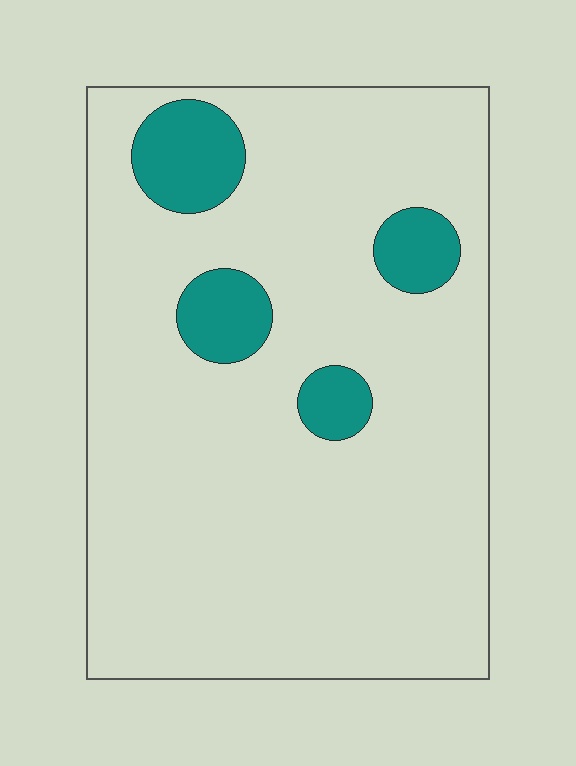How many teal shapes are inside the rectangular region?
4.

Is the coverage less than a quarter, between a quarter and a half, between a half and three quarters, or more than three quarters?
Less than a quarter.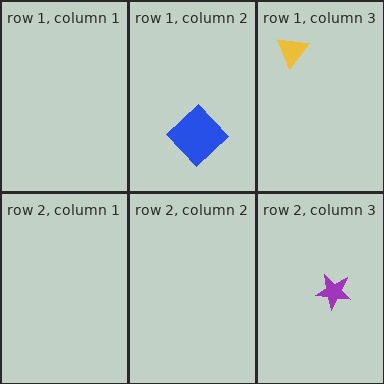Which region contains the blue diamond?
The row 1, column 2 region.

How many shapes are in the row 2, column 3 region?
1.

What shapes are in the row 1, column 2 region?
The blue diamond.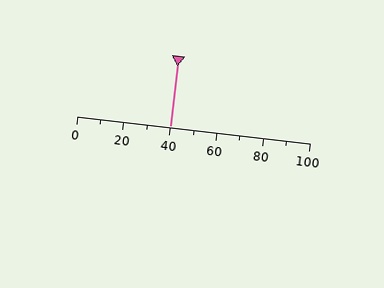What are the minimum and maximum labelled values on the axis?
The axis runs from 0 to 100.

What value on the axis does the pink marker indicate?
The marker indicates approximately 40.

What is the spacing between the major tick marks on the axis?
The major ticks are spaced 20 apart.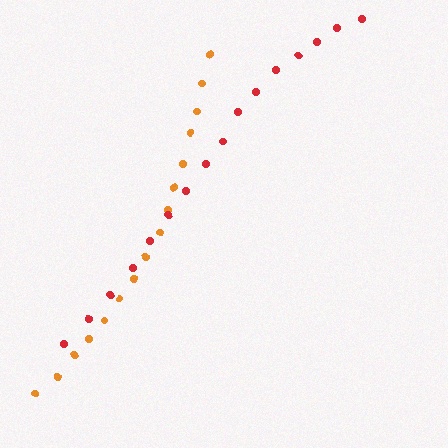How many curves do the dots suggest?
There are 2 distinct paths.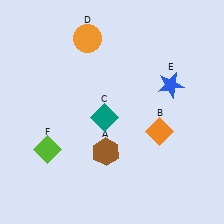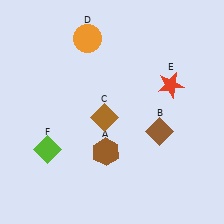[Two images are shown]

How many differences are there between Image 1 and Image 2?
There are 3 differences between the two images.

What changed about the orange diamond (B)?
In Image 1, B is orange. In Image 2, it changed to brown.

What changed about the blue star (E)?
In Image 1, E is blue. In Image 2, it changed to red.